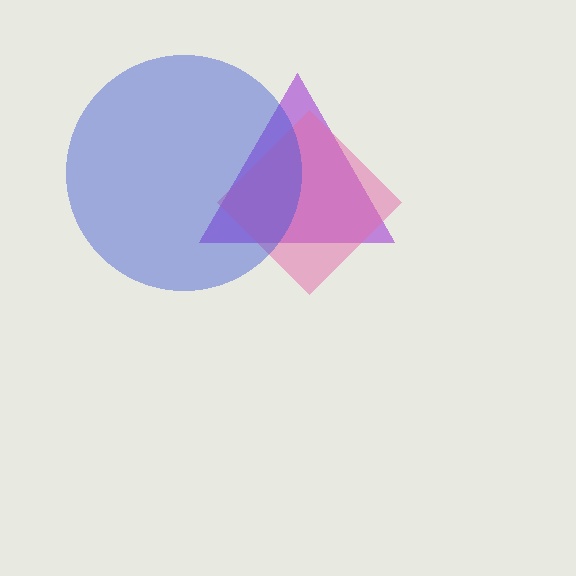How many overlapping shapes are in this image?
There are 3 overlapping shapes in the image.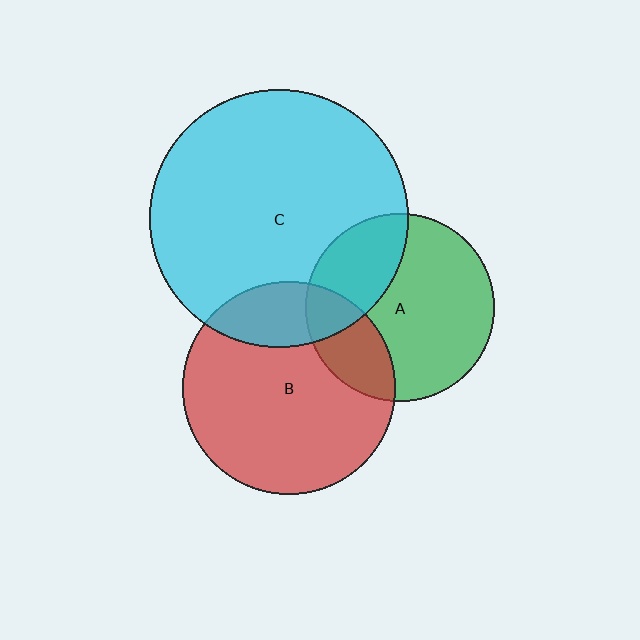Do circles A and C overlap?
Yes.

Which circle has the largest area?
Circle C (cyan).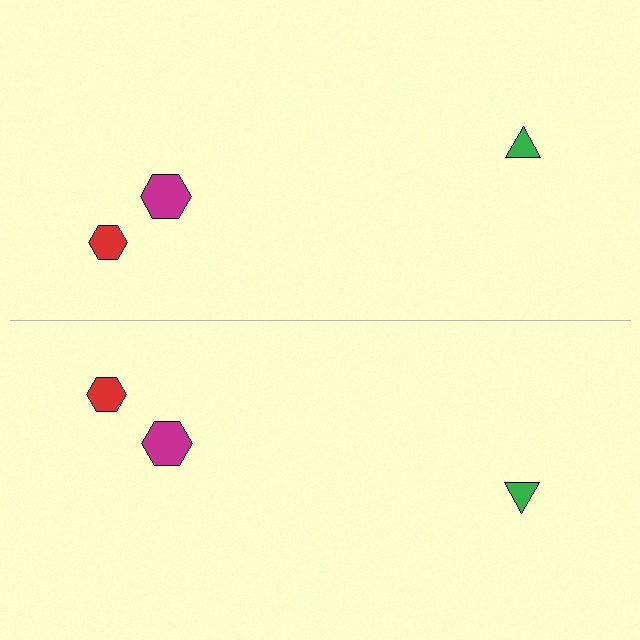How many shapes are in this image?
There are 6 shapes in this image.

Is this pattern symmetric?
Yes, this pattern has bilateral (reflection) symmetry.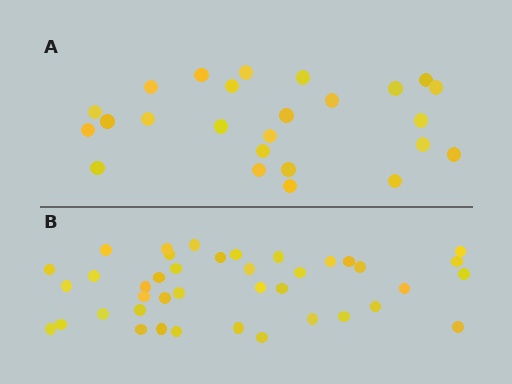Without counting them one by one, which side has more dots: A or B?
Region B (the bottom region) has more dots.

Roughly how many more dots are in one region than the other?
Region B has approximately 15 more dots than region A.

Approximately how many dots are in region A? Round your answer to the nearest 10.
About 20 dots. (The exact count is 25, which rounds to 20.)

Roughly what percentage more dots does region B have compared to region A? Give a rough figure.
About 60% more.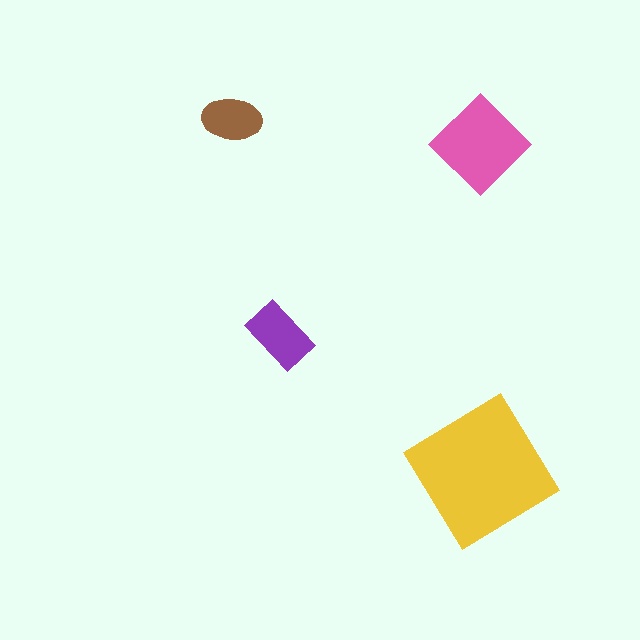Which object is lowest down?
The yellow diamond is bottommost.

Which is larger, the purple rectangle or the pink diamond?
The pink diamond.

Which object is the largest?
The yellow diamond.